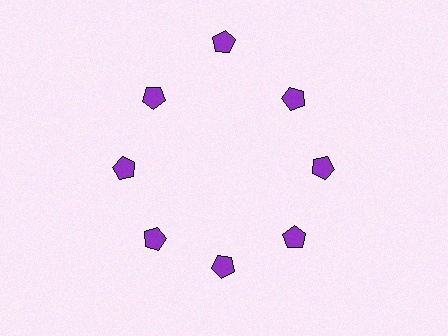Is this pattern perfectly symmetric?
No. The 8 purple pentagons are arranged in a ring, but one element near the 12 o'clock position is pushed outward from the center, breaking the 8-fold rotational symmetry.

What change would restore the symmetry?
The symmetry would be restored by moving it inward, back onto the ring so that all 8 pentagons sit at equal angles and equal distance from the center.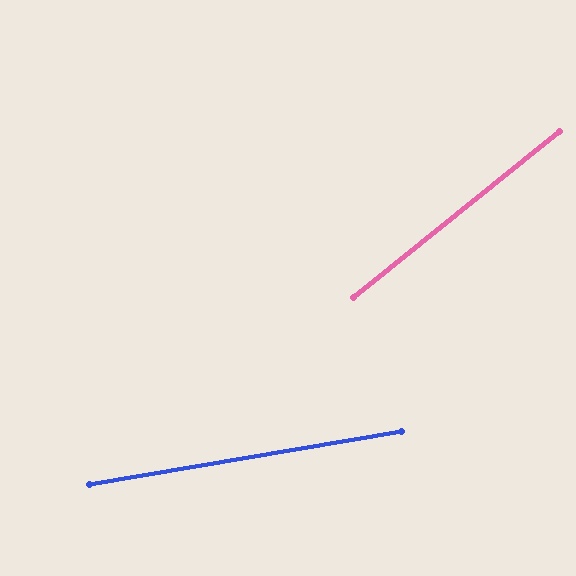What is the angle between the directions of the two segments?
Approximately 29 degrees.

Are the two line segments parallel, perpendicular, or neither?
Neither parallel nor perpendicular — they differ by about 29°.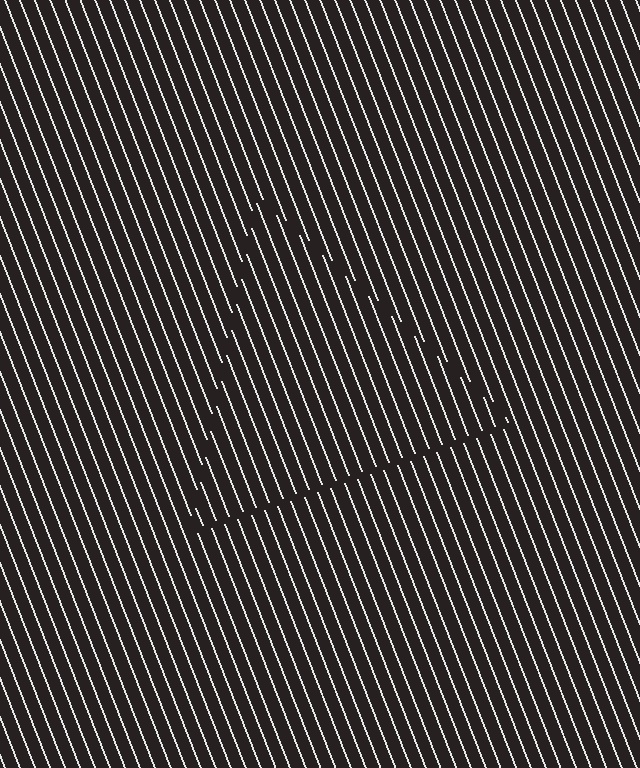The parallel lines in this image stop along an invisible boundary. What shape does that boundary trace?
An illusory triangle. The interior of the shape contains the same grating, shifted by half a period — the contour is defined by the phase discontinuity where line-ends from the inner and outer gratings abut.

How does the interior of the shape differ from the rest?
The interior of the shape contains the same grating, shifted by half a period — the contour is defined by the phase discontinuity where line-ends from the inner and outer gratings abut.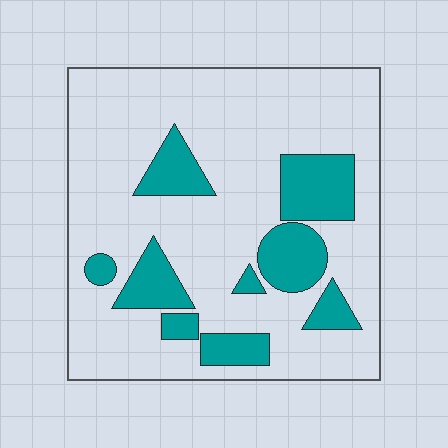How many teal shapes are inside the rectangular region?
9.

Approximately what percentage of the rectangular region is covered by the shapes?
Approximately 20%.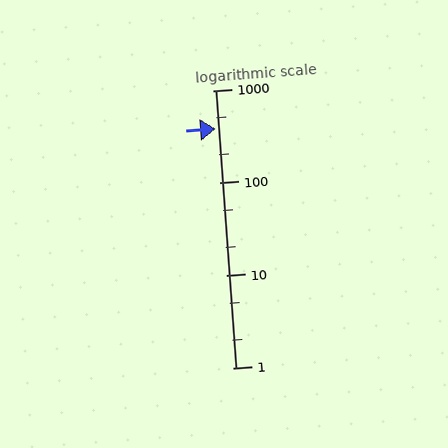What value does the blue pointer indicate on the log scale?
The pointer indicates approximately 380.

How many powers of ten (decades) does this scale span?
The scale spans 3 decades, from 1 to 1000.